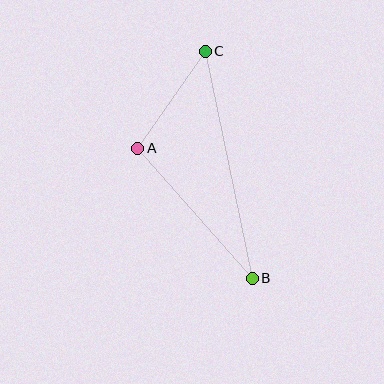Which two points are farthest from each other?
Points B and C are farthest from each other.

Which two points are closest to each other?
Points A and C are closest to each other.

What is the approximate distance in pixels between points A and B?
The distance between A and B is approximately 173 pixels.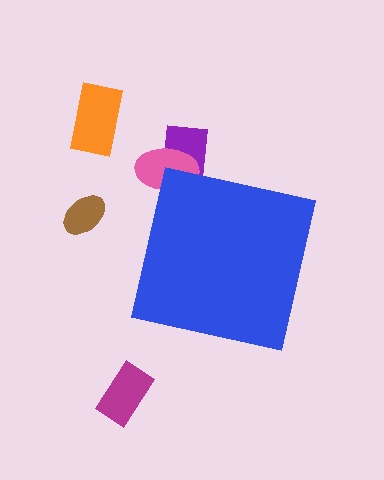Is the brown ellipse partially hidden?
No, the brown ellipse is fully visible.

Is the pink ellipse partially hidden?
Yes, the pink ellipse is partially hidden behind the blue square.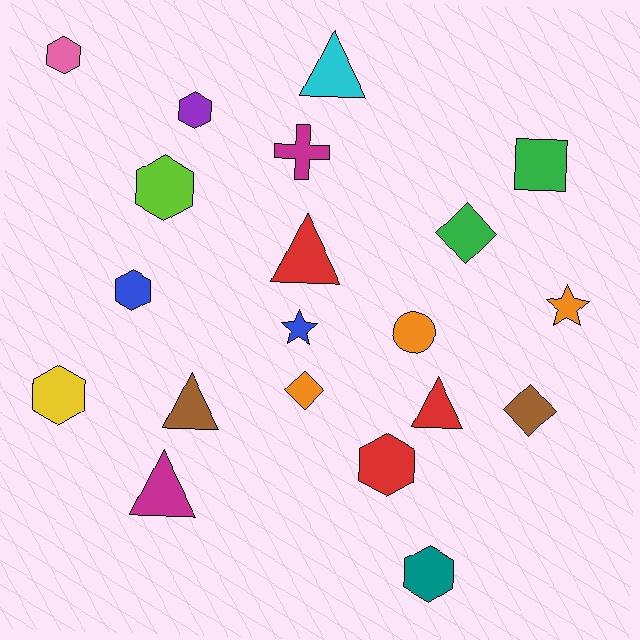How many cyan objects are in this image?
There is 1 cyan object.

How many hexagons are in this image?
There are 7 hexagons.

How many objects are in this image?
There are 20 objects.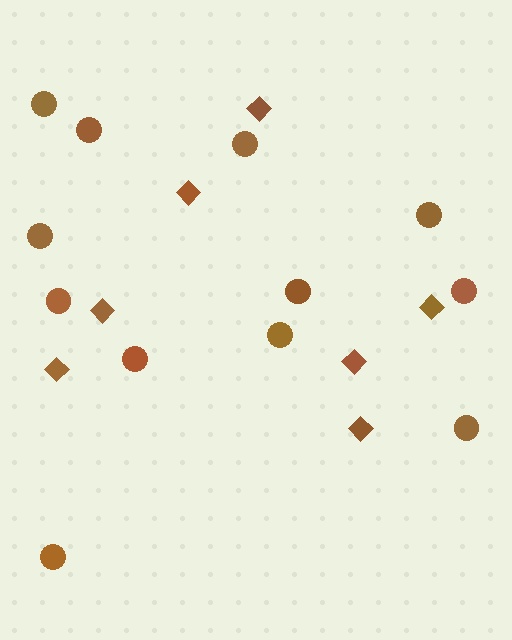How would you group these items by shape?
There are 2 groups: one group of diamonds (7) and one group of circles (12).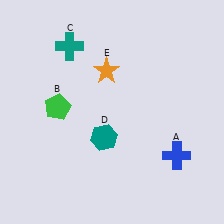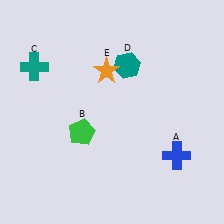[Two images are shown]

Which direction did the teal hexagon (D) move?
The teal hexagon (D) moved up.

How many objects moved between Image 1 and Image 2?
3 objects moved between the two images.